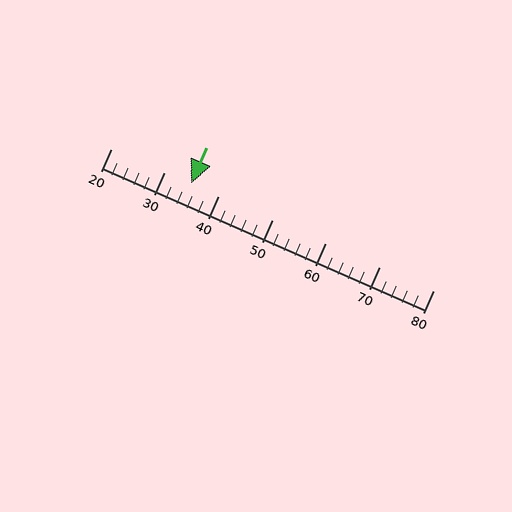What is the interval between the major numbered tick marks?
The major tick marks are spaced 10 units apart.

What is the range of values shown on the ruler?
The ruler shows values from 20 to 80.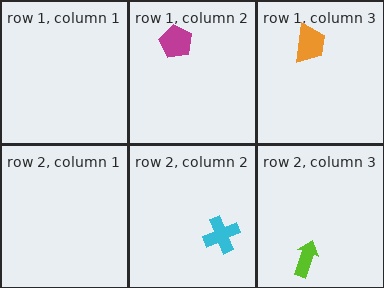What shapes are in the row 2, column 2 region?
The cyan cross.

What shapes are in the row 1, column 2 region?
The magenta pentagon.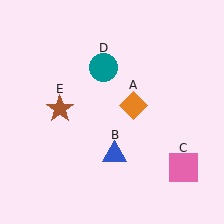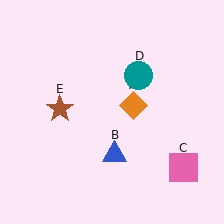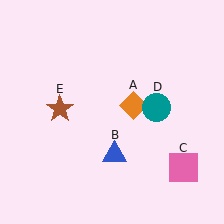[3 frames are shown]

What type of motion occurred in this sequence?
The teal circle (object D) rotated clockwise around the center of the scene.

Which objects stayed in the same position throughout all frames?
Orange diamond (object A) and blue triangle (object B) and pink square (object C) and brown star (object E) remained stationary.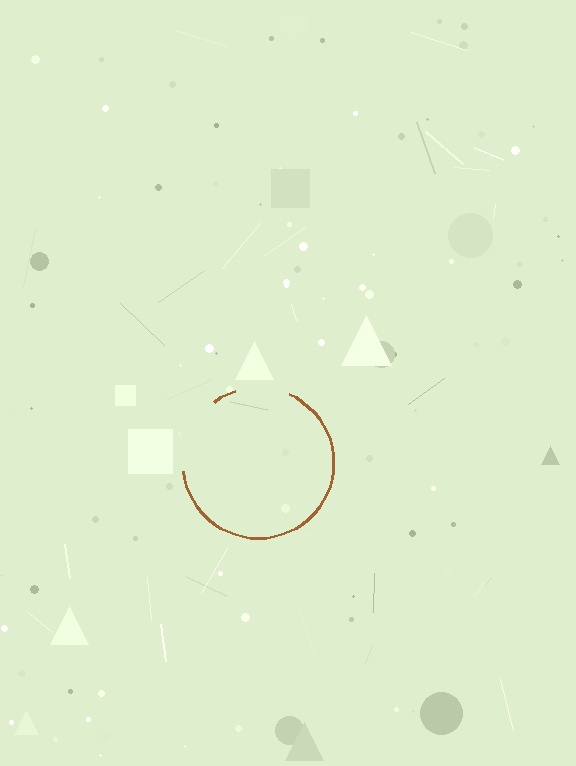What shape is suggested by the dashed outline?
The dashed outline suggests a circle.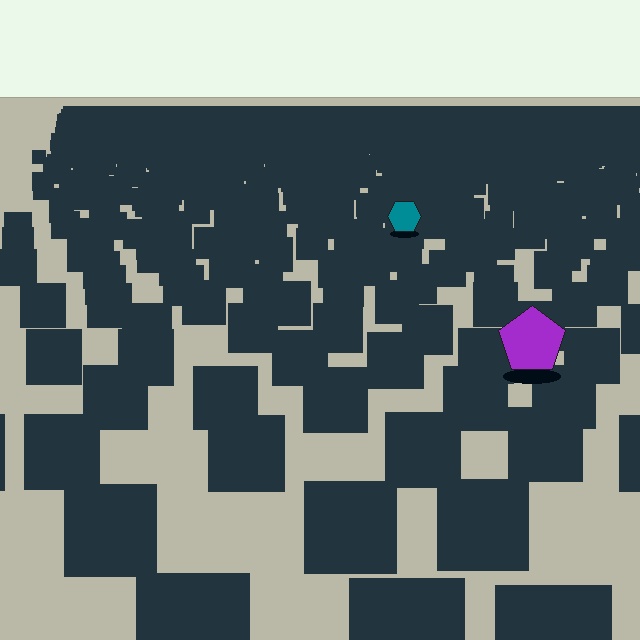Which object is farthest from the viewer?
The teal hexagon is farthest from the viewer. It appears smaller and the ground texture around it is denser.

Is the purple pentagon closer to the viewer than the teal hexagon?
Yes. The purple pentagon is closer — you can tell from the texture gradient: the ground texture is coarser near it.